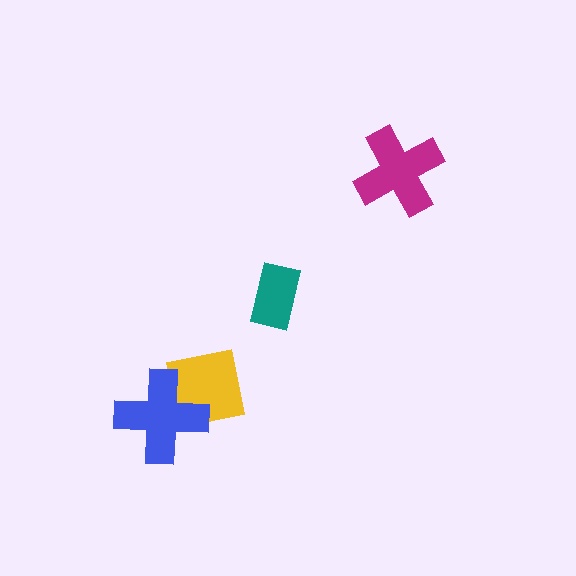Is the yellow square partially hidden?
Yes, it is partially covered by another shape.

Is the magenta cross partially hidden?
No, no other shape covers it.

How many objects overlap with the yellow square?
1 object overlaps with the yellow square.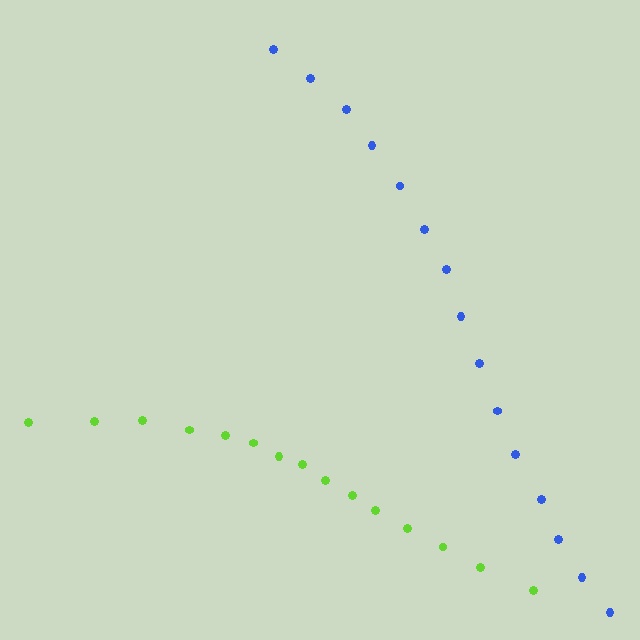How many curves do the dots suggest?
There are 2 distinct paths.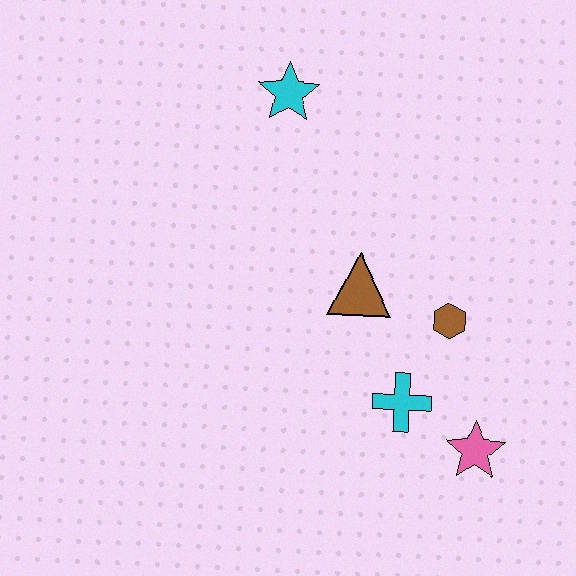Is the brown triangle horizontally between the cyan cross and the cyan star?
Yes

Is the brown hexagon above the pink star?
Yes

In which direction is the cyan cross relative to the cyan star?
The cyan cross is below the cyan star.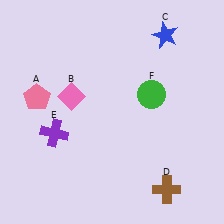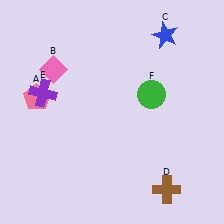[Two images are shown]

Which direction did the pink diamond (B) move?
The pink diamond (B) moved up.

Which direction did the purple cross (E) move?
The purple cross (E) moved up.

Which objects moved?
The objects that moved are: the pink diamond (B), the purple cross (E).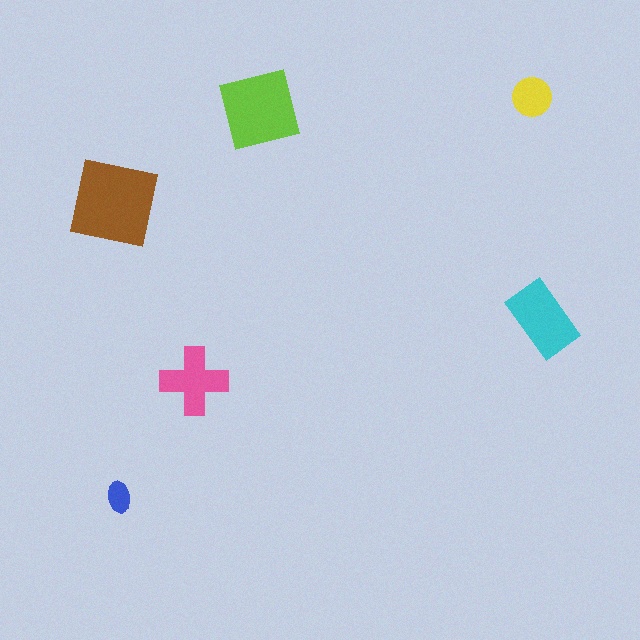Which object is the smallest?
The blue ellipse.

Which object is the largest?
The brown square.